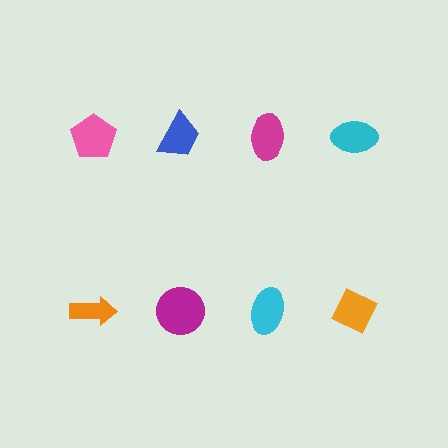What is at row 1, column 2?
A blue trapezoid.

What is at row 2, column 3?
A cyan ellipse.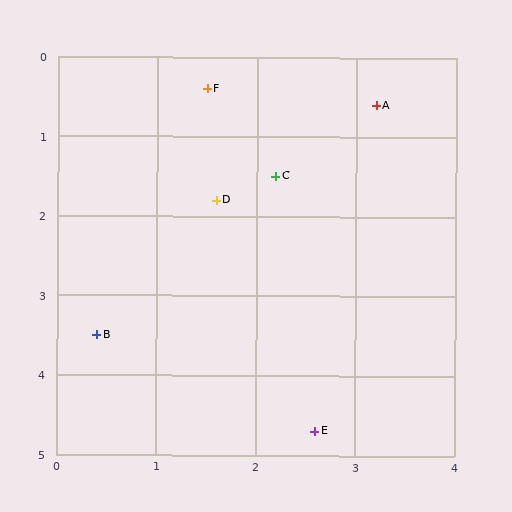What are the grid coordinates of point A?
Point A is at approximately (3.2, 0.6).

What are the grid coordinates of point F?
Point F is at approximately (1.5, 0.4).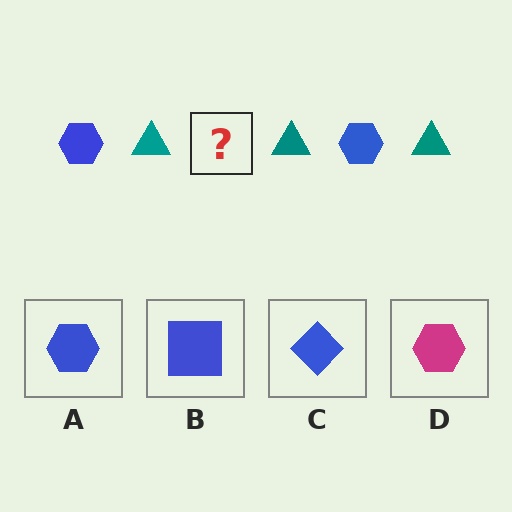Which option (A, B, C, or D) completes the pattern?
A.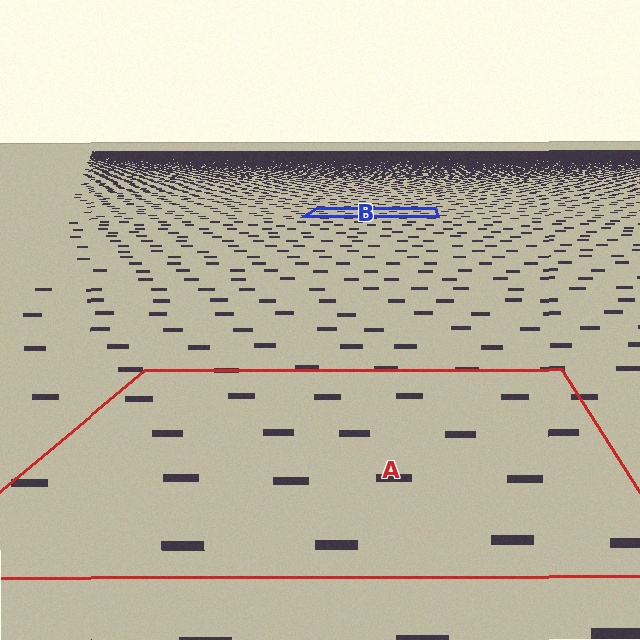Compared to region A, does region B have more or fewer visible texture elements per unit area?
Region B has more texture elements per unit area — they are packed more densely because it is farther away.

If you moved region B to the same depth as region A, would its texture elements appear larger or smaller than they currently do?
They would appear larger. At a closer depth, the same texture elements are projected at a bigger on-screen size.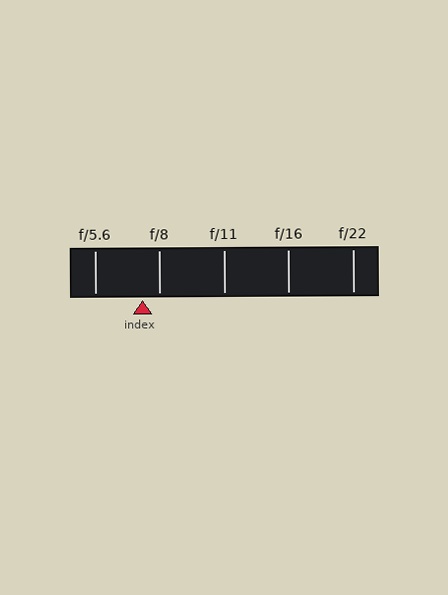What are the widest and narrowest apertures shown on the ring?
The widest aperture shown is f/5.6 and the narrowest is f/22.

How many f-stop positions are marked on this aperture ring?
There are 5 f-stop positions marked.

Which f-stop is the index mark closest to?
The index mark is closest to f/8.